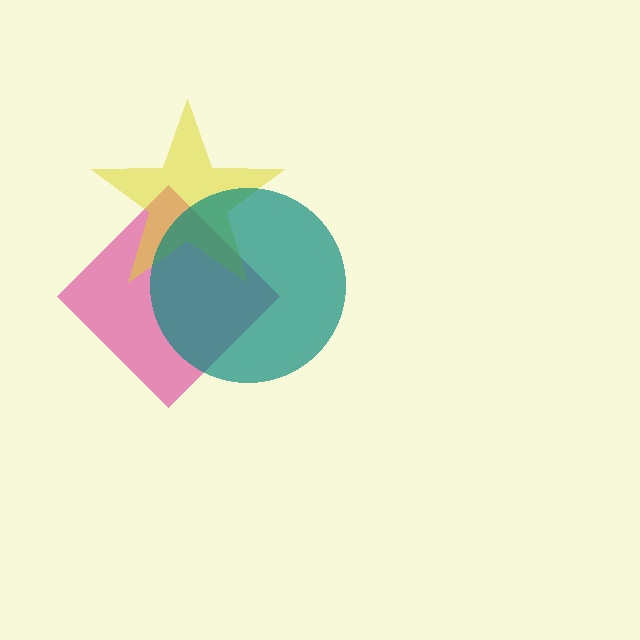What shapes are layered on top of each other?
The layered shapes are: a pink diamond, a yellow star, a teal circle.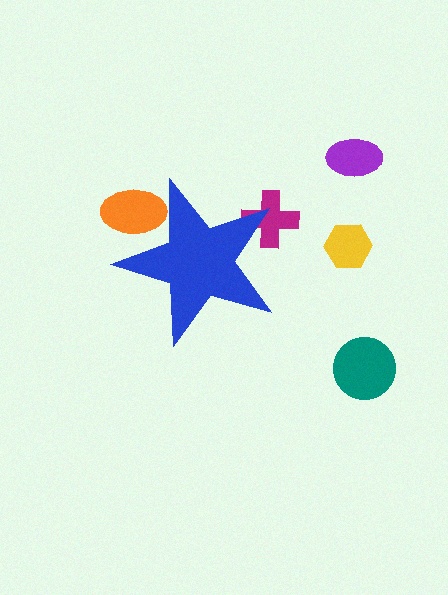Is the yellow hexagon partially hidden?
No, the yellow hexagon is fully visible.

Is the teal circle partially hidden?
No, the teal circle is fully visible.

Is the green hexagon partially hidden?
No, the green hexagon is fully visible.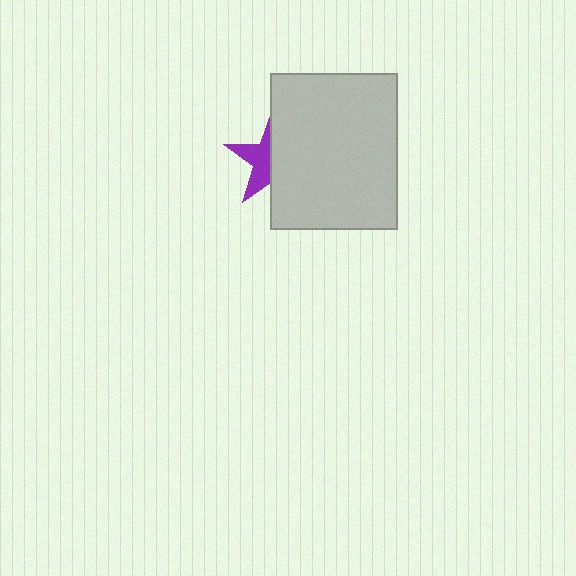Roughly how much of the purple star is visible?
A small part of it is visible (roughly 43%).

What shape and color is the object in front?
The object in front is a light gray rectangle.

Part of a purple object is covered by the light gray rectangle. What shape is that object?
It is a star.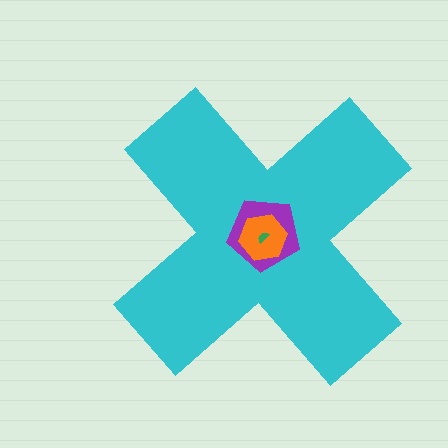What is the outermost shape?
The cyan cross.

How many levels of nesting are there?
4.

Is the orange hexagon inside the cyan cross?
Yes.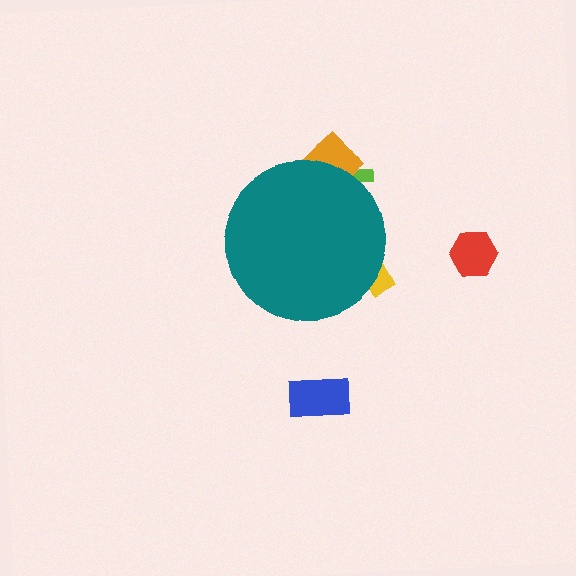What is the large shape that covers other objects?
A teal circle.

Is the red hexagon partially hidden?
No, the red hexagon is fully visible.